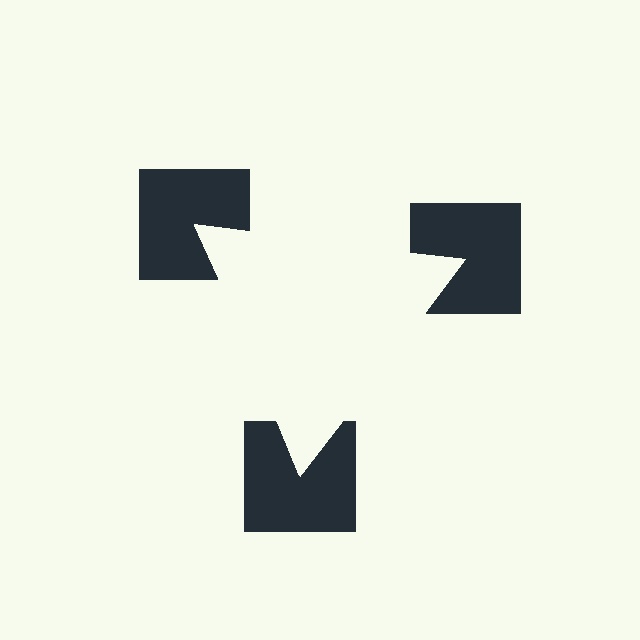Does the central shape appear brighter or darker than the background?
It typically appears slightly brighter than the background, even though no actual brightness change is drawn.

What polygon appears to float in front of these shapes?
An illusory triangle — its edges are inferred from the aligned wedge cuts in the notched squares, not physically drawn.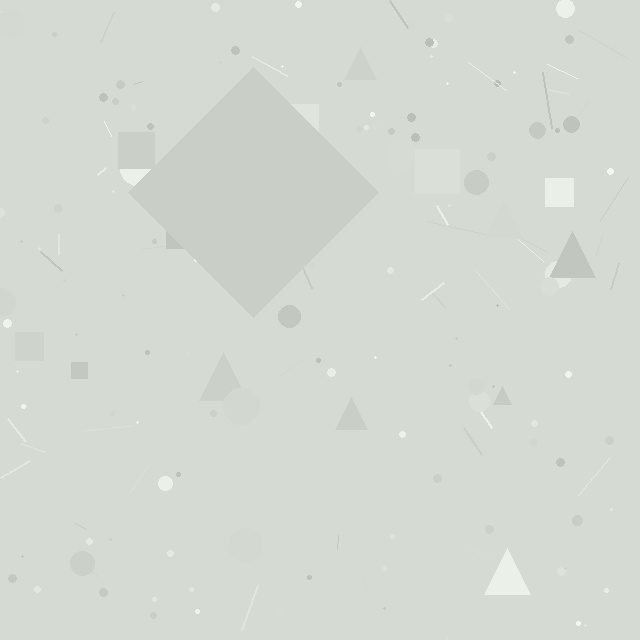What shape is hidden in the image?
A diamond is hidden in the image.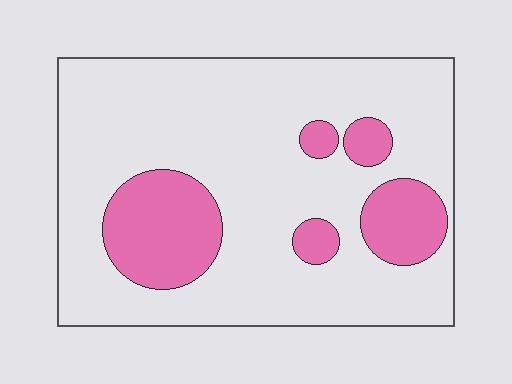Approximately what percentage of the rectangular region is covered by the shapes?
Approximately 20%.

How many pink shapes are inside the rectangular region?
5.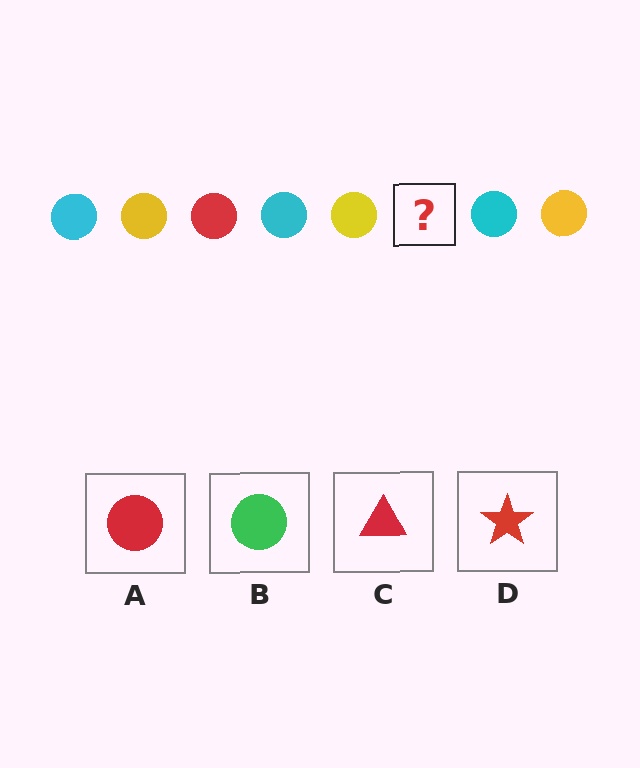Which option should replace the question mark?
Option A.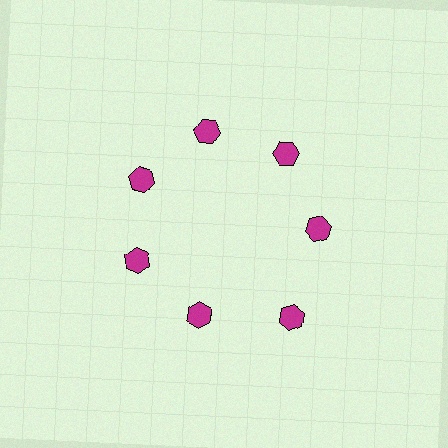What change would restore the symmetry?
The symmetry would be restored by moving it inward, back onto the ring so that all 7 hexagons sit at equal angles and equal distance from the center.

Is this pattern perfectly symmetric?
No. The 7 magenta hexagons are arranged in a ring, but one element near the 5 o'clock position is pushed outward from the center, breaking the 7-fold rotational symmetry.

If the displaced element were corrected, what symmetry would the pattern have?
It would have 7-fold rotational symmetry — the pattern would map onto itself every 51 degrees.